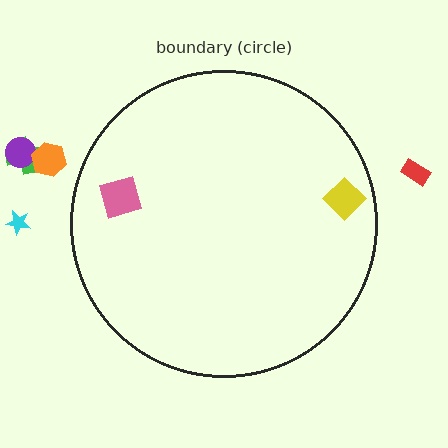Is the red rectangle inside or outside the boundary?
Outside.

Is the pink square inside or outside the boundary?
Inside.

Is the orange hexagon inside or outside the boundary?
Outside.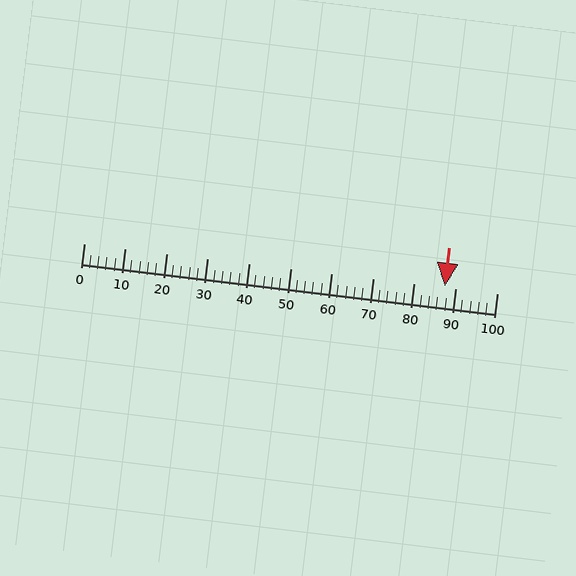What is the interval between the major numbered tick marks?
The major tick marks are spaced 10 units apart.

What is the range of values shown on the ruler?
The ruler shows values from 0 to 100.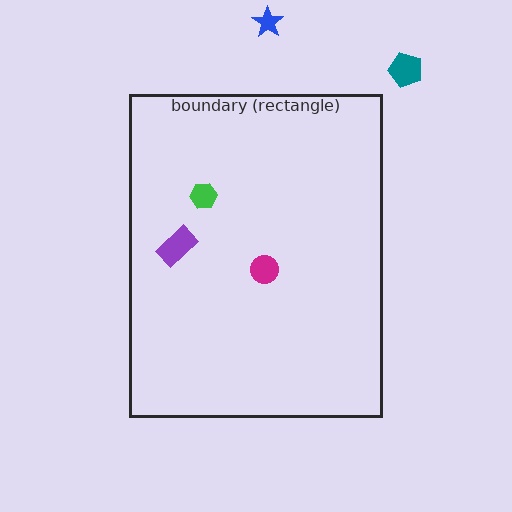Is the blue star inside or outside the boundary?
Outside.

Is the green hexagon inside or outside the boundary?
Inside.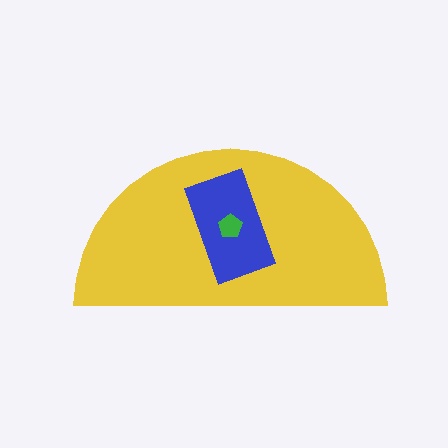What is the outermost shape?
The yellow semicircle.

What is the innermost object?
The green pentagon.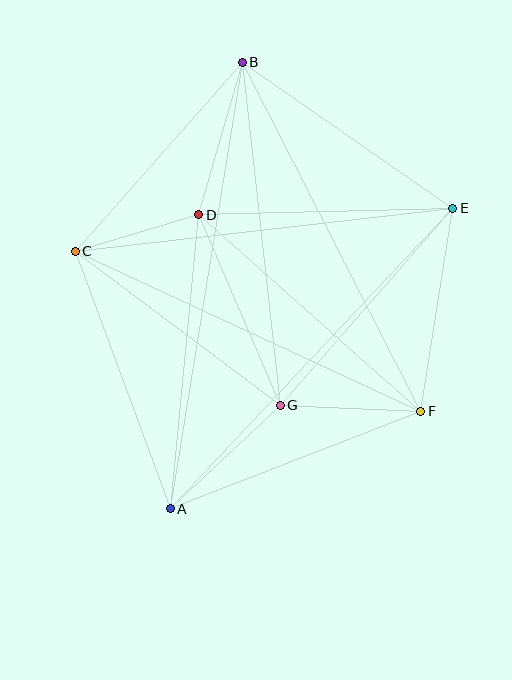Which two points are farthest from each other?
Points A and B are farthest from each other.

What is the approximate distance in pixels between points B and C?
The distance between B and C is approximately 252 pixels.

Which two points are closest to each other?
Points C and D are closest to each other.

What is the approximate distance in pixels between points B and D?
The distance between B and D is approximately 159 pixels.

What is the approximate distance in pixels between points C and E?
The distance between C and E is approximately 380 pixels.